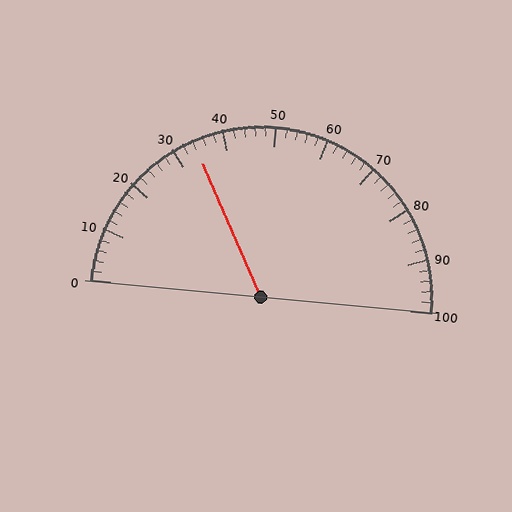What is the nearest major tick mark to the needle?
The nearest major tick mark is 30.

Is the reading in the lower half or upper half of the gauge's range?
The reading is in the lower half of the range (0 to 100).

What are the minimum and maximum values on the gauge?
The gauge ranges from 0 to 100.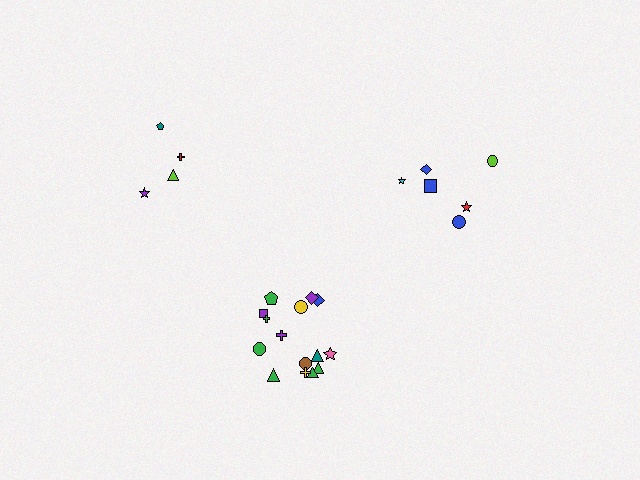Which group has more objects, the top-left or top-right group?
The top-right group.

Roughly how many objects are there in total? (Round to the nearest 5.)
Roughly 25 objects in total.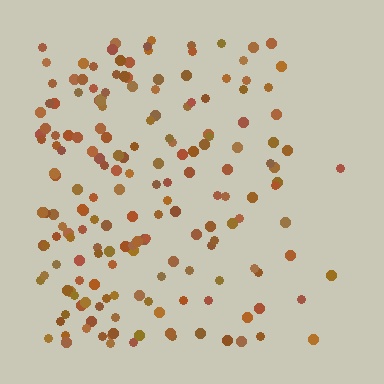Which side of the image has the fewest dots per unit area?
The right.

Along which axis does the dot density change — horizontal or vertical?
Horizontal.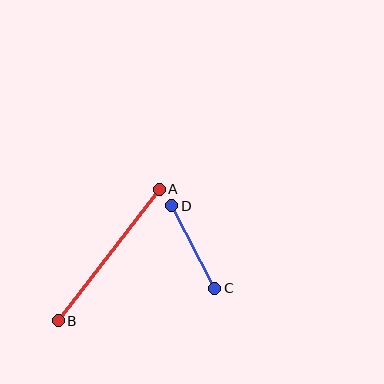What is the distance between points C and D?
The distance is approximately 93 pixels.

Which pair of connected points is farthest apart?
Points A and B are farthest apart.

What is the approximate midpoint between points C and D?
The midpoint is at approximately (193, 247) pixels.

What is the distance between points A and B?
The distance is approximately 166 pixels.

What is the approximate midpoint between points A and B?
The midpoint is at approximately (109, 255) pixels.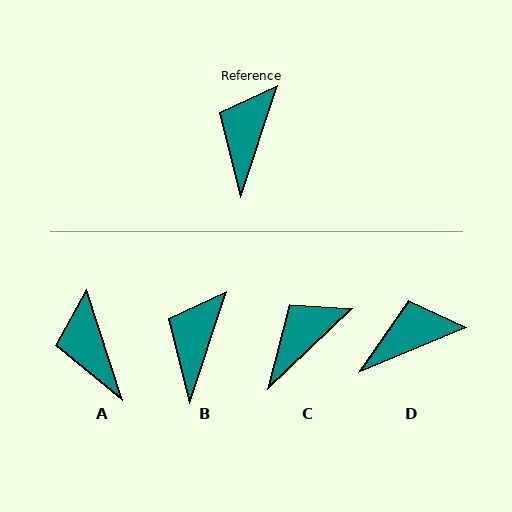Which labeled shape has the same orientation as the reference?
B.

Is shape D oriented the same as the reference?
No, it is off by about 49 degrees.